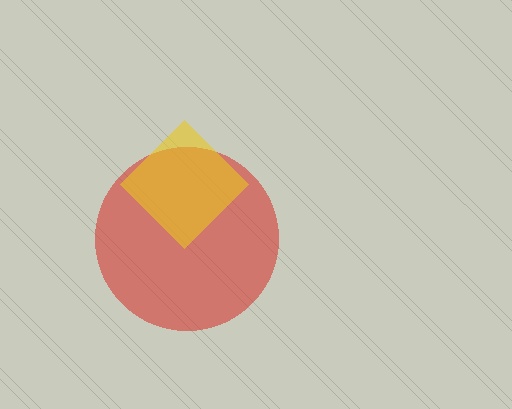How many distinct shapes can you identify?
There are 2 distinct shapes: a red circle, a yellow diamond.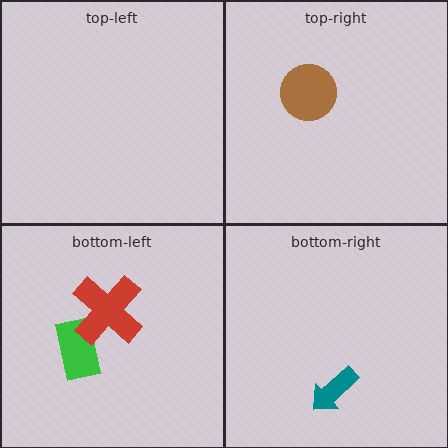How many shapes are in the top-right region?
1.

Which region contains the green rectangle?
The bottom-left region.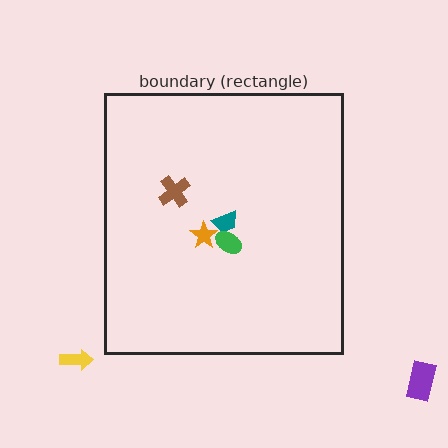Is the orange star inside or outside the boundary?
Inside.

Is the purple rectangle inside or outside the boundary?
Outside.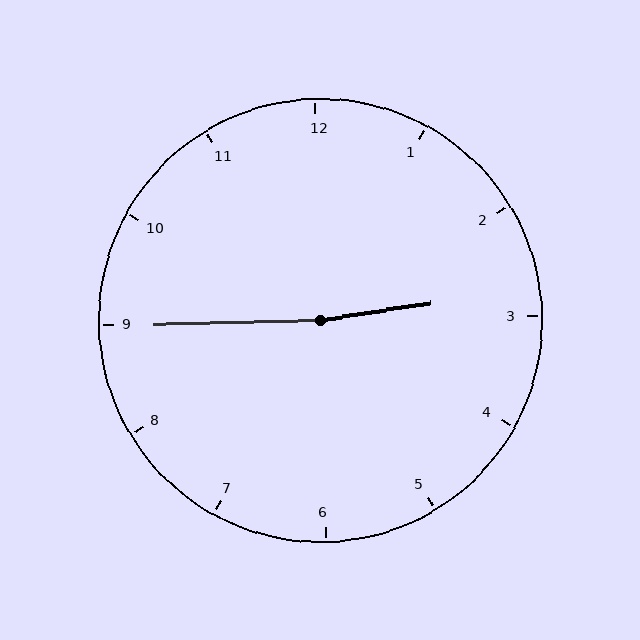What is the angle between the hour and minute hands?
Approximately 172 degrees.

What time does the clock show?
2:45.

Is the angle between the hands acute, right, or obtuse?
It is obtuse.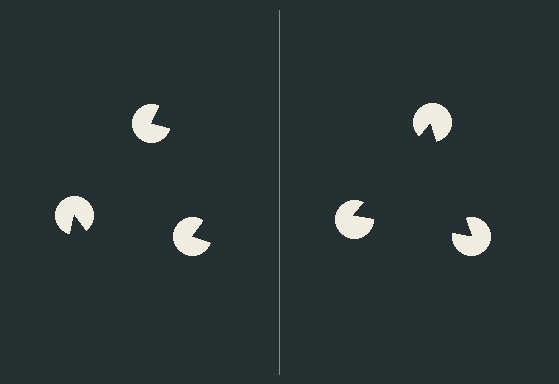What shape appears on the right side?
An illusory triangle.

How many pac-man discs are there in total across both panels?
6 — 3 on each side.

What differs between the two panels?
The pac-man discs are positioned identically on both sides; only the wedge orientations differ. On the right they align to a triangle; on the left they are misaligned.